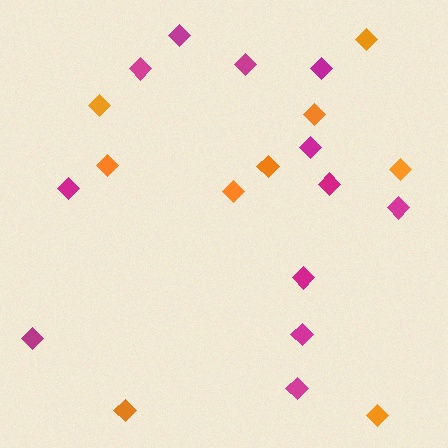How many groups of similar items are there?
There are 2 groups: one group of orange diamonds (9) and one group of magenta diamonds (12).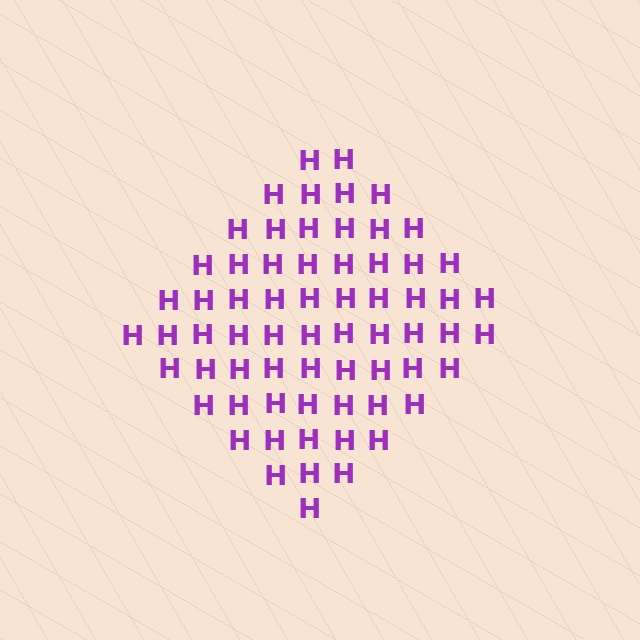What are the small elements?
The small elements are letter H's.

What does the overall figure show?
The overall figure shows a diamond.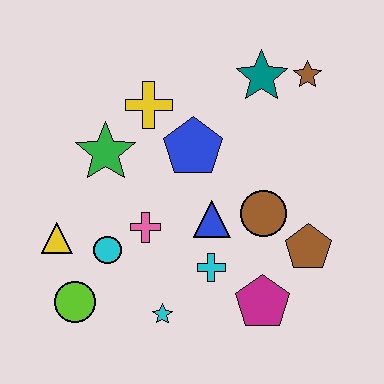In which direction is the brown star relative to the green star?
The brown star is to the right of the green star.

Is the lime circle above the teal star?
No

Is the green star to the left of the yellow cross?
Yes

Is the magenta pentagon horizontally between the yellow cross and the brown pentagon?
Yes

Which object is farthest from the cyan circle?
The brown star is farthest from the cyan circle.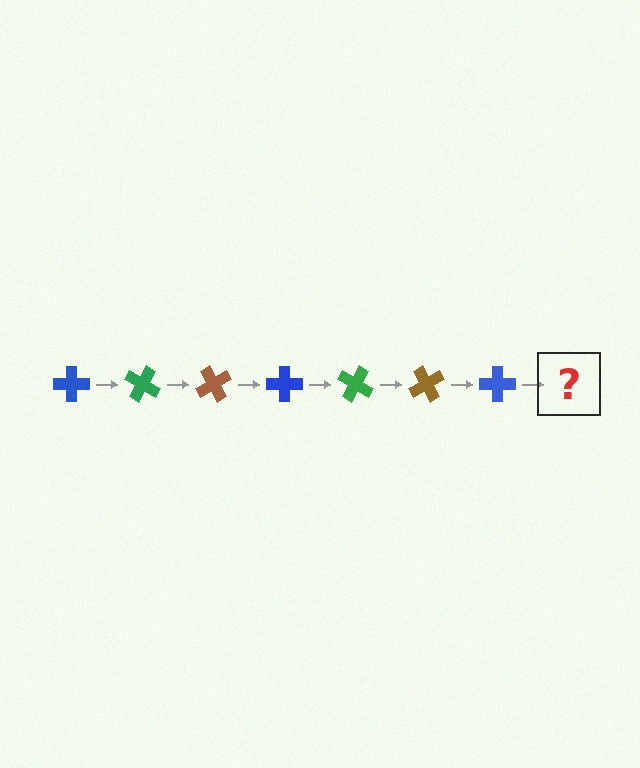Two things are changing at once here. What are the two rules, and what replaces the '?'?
The two rules are that it rotates 30 degrees each step and the color cycles through blue, green, and brown. The '?' should be a green cross, rotated 210 degrees from the start.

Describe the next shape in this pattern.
It should be a green cross, rotated 210 degrees from the start.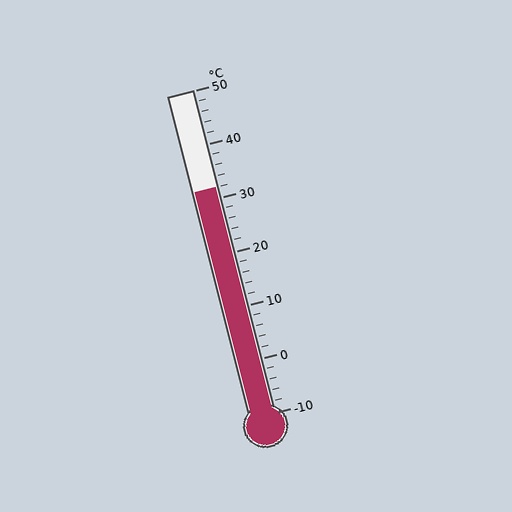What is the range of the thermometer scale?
The thermometer scale ranges from -10°C to 50°C.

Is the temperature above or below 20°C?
The temperature is above 20°C.